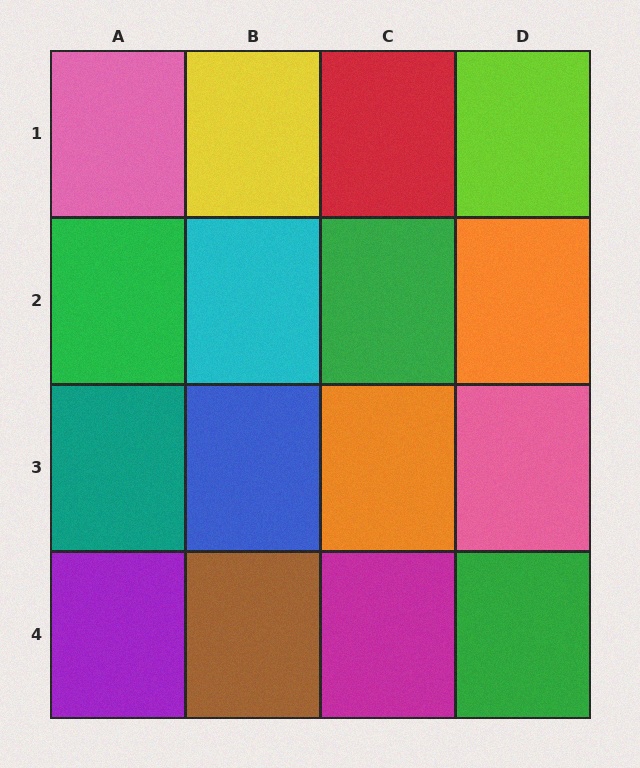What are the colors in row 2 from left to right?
Green, cyan, green, orange.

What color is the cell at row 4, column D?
Green.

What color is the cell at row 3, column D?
Pink.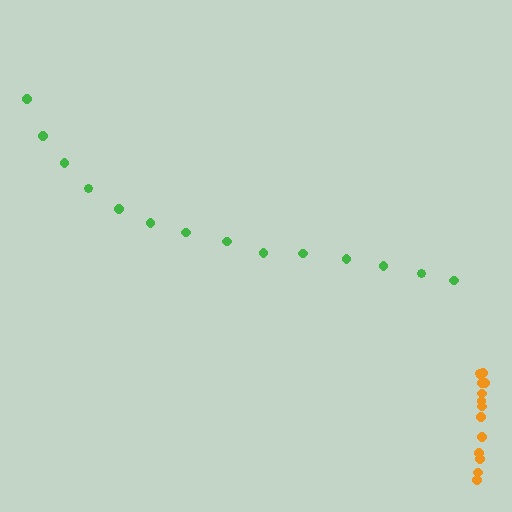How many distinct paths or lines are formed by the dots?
There are 2 distinct paths.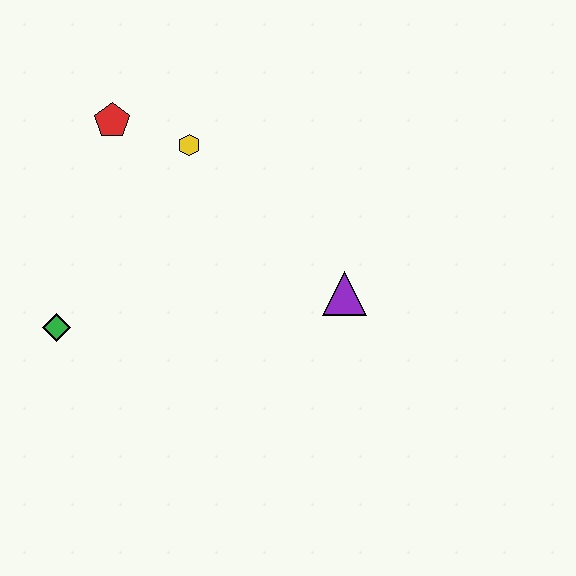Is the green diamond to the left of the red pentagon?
Yes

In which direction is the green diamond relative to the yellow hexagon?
The green diamond is below the yellow hexagon.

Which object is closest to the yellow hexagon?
The red pentagon is closest to the yellow hexagon.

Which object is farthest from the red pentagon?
The purple triangle is farthest from the red pentagon.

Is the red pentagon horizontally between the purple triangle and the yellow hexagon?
No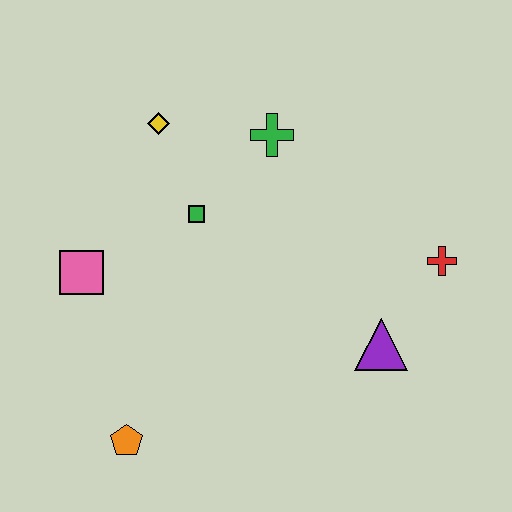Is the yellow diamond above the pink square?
Yes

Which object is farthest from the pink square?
The red cross is farthest from the pink square.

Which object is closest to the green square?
The yellow diamond is closest to the green square.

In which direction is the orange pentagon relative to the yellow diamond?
The orange pentagon is below the yellow diamond.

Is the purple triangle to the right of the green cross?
Yes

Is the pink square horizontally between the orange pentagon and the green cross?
No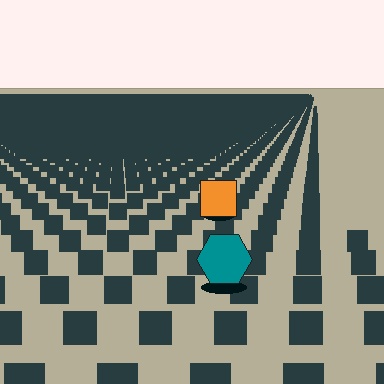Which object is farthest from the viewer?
The orange square is farthest from the viewer. It appears smaller and the ground texture around it is denser.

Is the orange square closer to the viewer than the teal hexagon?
No. The teal hexagon is closer — you can tell from the texture gradient: the ground texture is coarser near it.